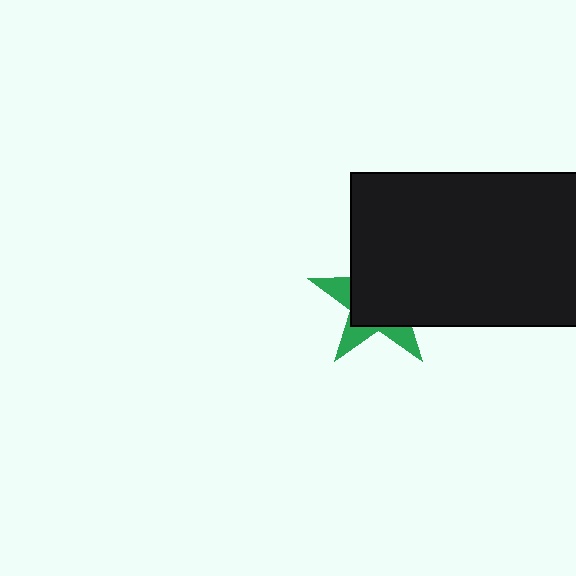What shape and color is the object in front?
The object in front is a black rectangle.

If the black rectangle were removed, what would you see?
You would see the complete green star.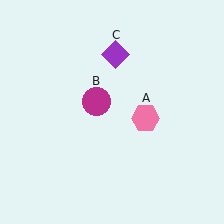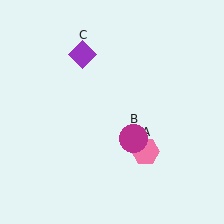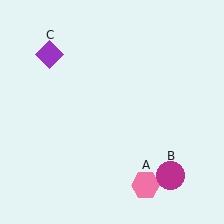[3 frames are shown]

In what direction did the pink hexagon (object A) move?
The pink hexagon (object A) moved down.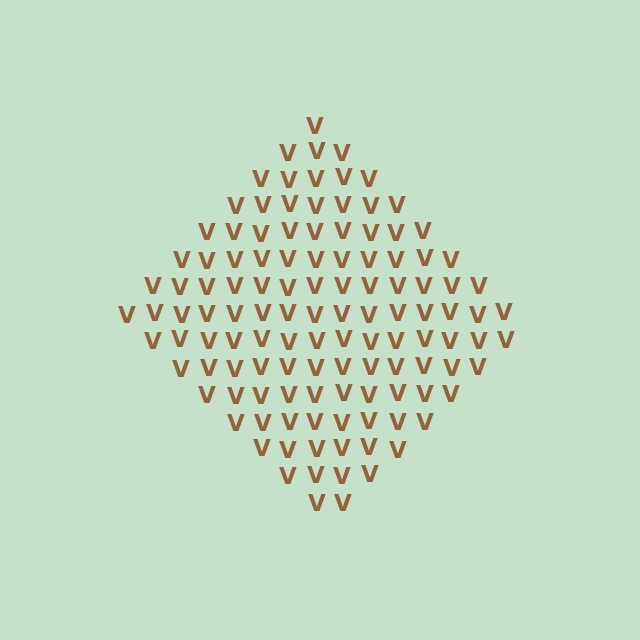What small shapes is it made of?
It is made of small letter V's.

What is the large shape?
The large shape is a diamond.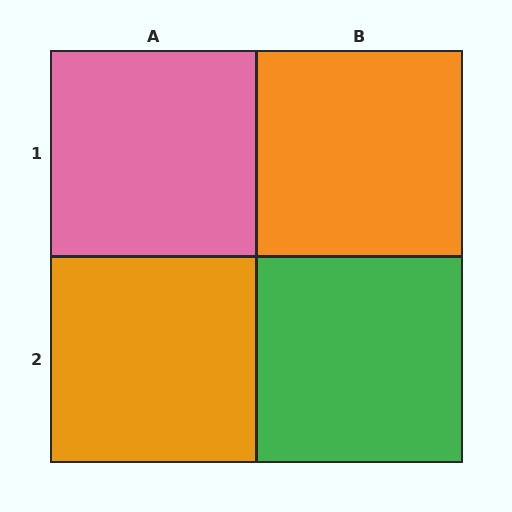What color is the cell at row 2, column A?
Orange.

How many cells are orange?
2 cells are orange.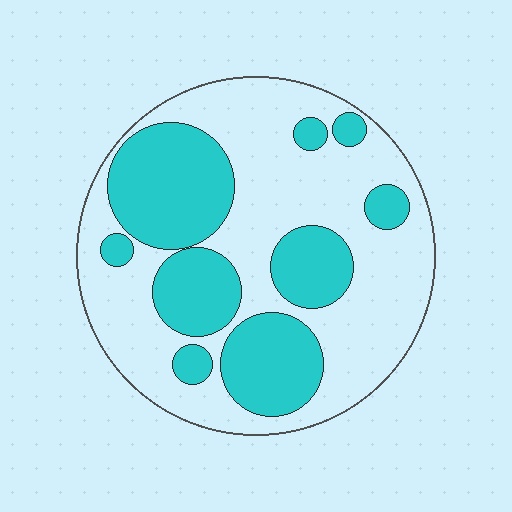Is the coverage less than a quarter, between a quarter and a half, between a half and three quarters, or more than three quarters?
Between a quarter and a half.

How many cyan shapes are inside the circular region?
9.